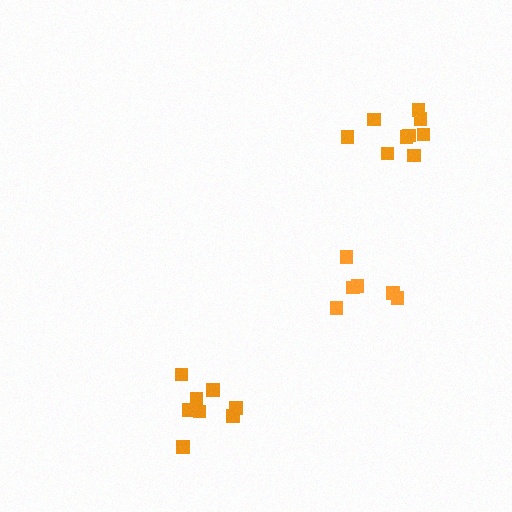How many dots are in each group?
Group 1: 6 dots, Group 2: 9 dots, Group 3: 8 dots (23 total).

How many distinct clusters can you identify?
There are 3 distinct clusters.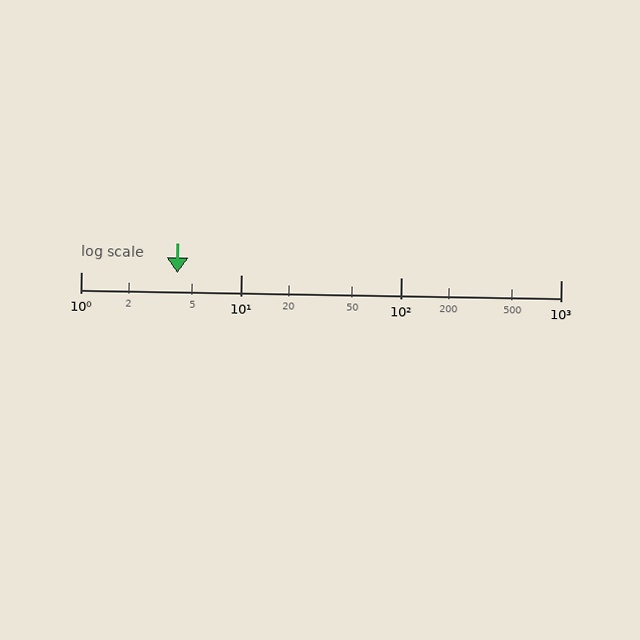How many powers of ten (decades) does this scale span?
The scale spans 3 decades, from 1 to 1000.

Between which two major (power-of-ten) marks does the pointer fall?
The pointer is between 1 and 10.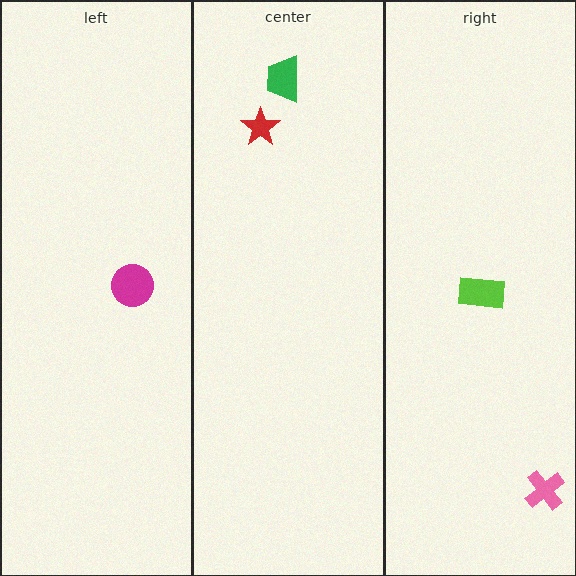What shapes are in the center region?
The red star, the green trapezoid.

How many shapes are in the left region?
1.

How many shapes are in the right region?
2.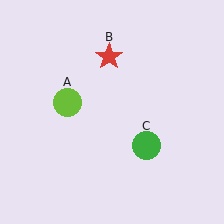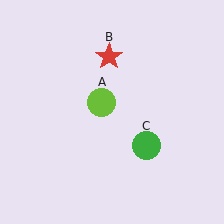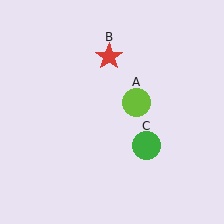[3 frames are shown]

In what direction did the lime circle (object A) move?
The lime circle (object A) moved right.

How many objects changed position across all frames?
1 object changed position: lime circle (object A).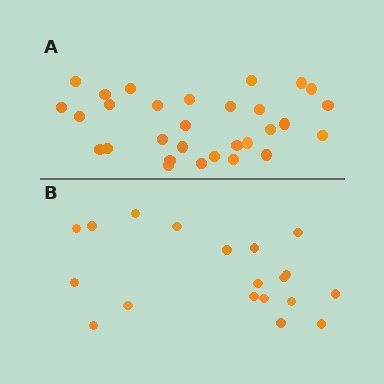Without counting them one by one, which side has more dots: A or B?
Region A (the top region) has more dots.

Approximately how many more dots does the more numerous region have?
Region A has roughly 12 or so more dots than region B.